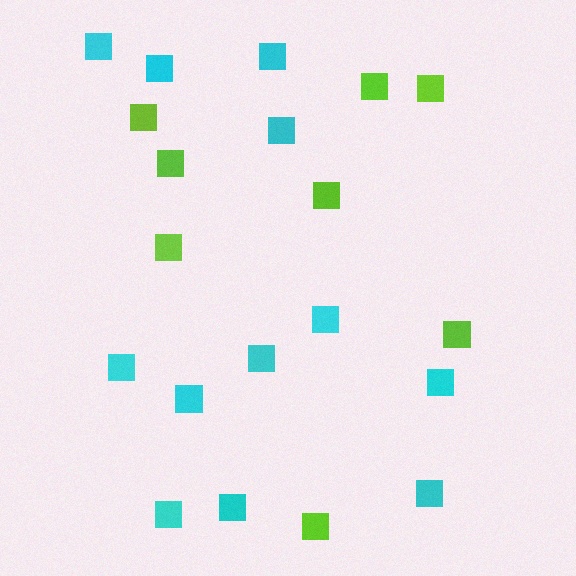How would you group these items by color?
There are 2 groups: one group of lime squares (8) and one group of cyan squares (12).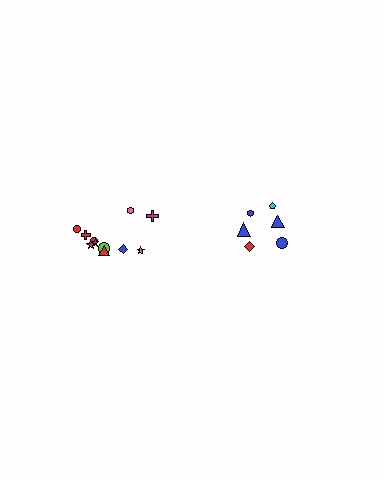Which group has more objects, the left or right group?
The left group.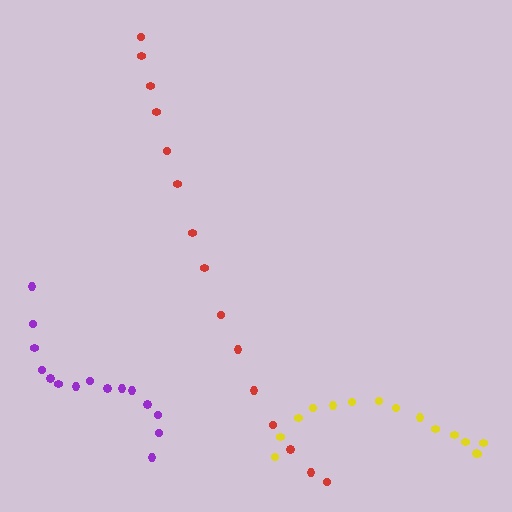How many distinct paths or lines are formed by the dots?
There are 3 distinct paths.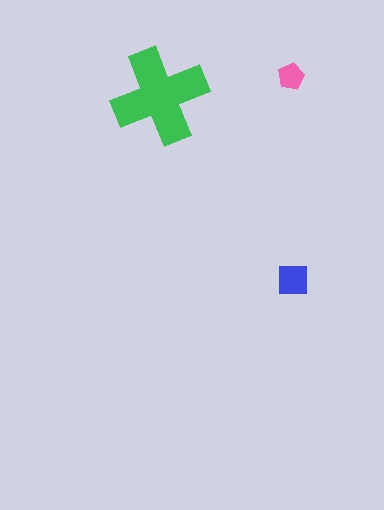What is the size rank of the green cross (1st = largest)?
1st.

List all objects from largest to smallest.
The green cross, the blue square, the pink pentagon.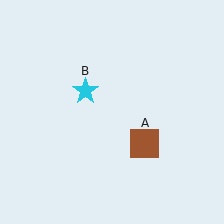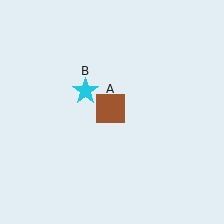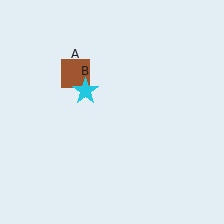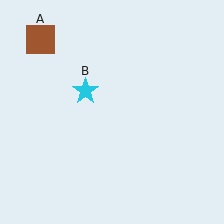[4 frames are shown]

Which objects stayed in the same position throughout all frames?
Cyan star (object B) remained stationary.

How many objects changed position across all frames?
1 object changed position: brown square (object A).